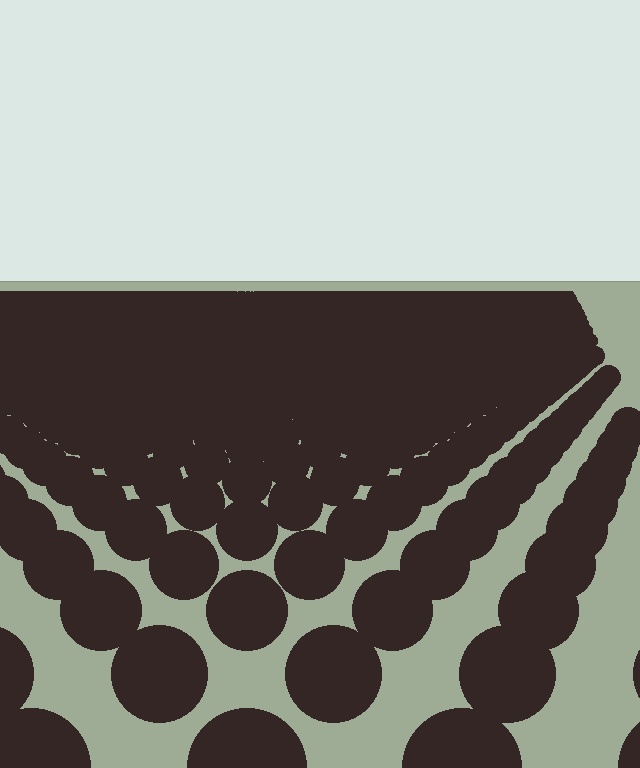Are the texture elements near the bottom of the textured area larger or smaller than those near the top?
Larger. Near the bottom, elements are closer to the viewer and appear at a bigger on-screen size.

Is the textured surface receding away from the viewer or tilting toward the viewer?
The surface is receding away from the viewer. Texture elements get smaller and denser toward the top.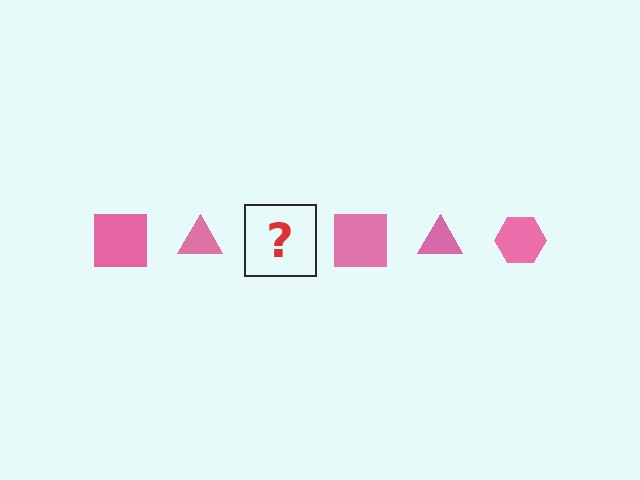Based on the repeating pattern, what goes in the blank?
The blank should be a pink hexagon.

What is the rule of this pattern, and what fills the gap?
The rule is that the pattern cycles through square, triangle, hexagon shapes in pink. The gap should be filled with a pink hexagon.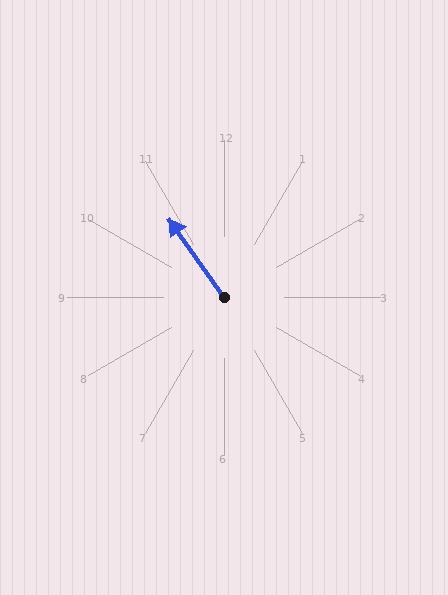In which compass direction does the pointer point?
Northwest.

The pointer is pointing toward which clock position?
Roughly 11 o'clock.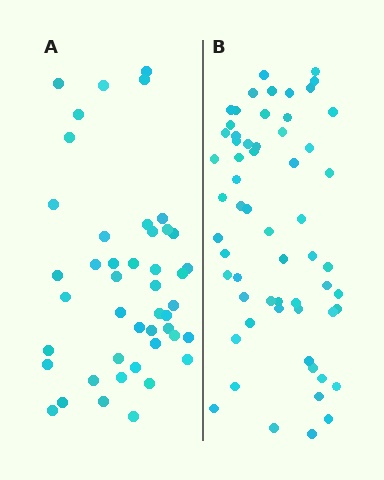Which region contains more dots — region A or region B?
Region B (the right region) has more dots.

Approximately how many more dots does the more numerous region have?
Region B has approximately 15 more dots than region A.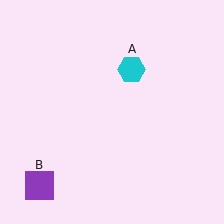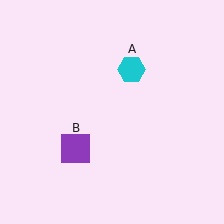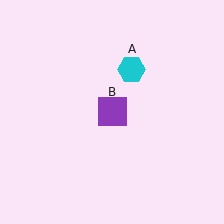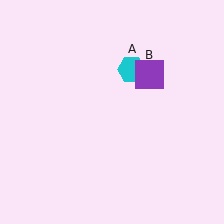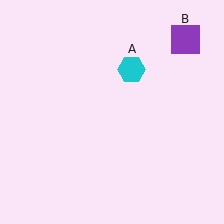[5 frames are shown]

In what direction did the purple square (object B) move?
The purple square (object B) moved up and to the right.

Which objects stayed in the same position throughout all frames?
Cyan hexagon (object A) remained stationary.